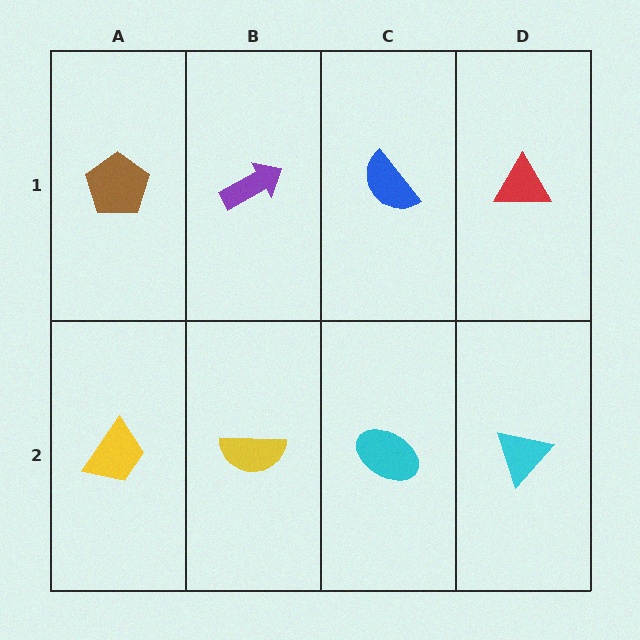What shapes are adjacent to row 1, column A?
A yellow trapezoid (row 2, column A), a purple arrow (row 1, column B).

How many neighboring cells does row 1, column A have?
2.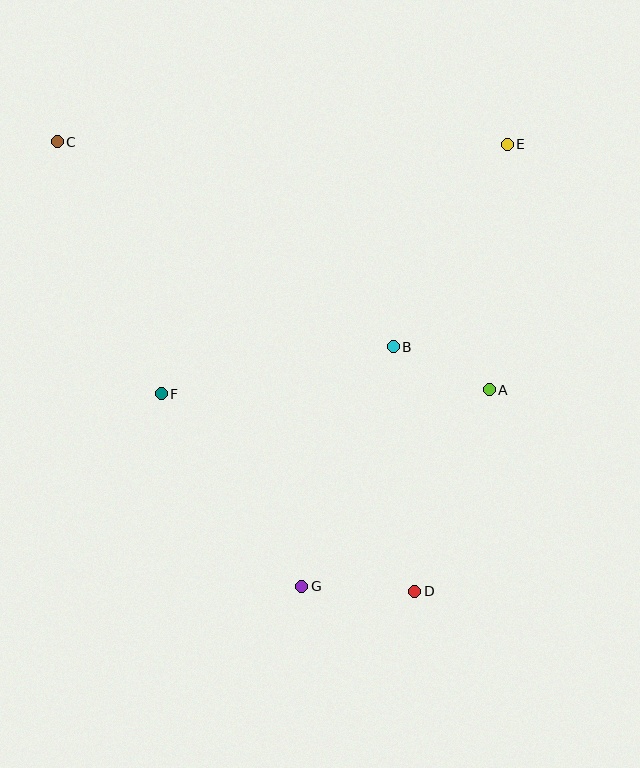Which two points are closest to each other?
Points A and B are closest to each other.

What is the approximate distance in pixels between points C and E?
The distance between C and E is approximately 450 pixels.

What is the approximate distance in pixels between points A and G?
The distance between A and G is approximately 271 pixels.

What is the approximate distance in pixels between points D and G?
The distance between D and G is approximately 113 pixels.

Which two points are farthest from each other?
Points C and D are farthest from each other.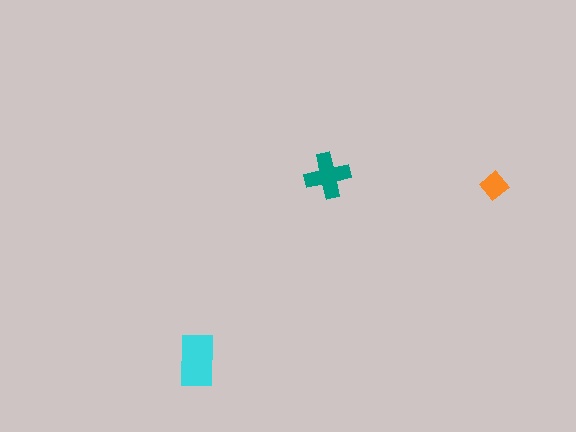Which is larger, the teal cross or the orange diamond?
The teal cross.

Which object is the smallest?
The orange diamond.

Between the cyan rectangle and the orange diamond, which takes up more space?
The cyan rectangle.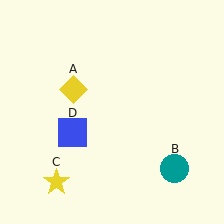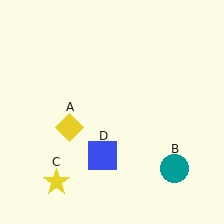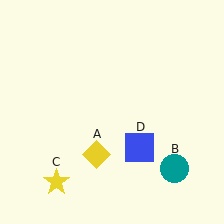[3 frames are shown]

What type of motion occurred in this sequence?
The yellow diamond (object A), blue square (object D) rotated counterclockwise around the center of the scene.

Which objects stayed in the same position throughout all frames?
Teal circle (object B) and yellow star (object C) remained stationary.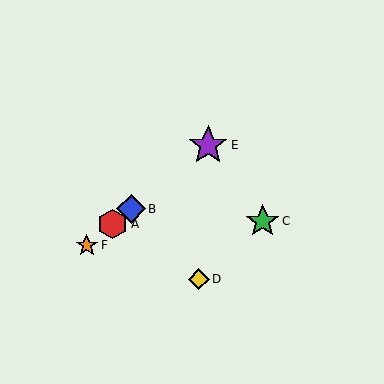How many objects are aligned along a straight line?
4 objects (A, B, E, F) are aligned along a straight line.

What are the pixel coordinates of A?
Object A is at (113, 224).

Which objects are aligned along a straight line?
Objects A, B, E, F are aligned along a straight line.